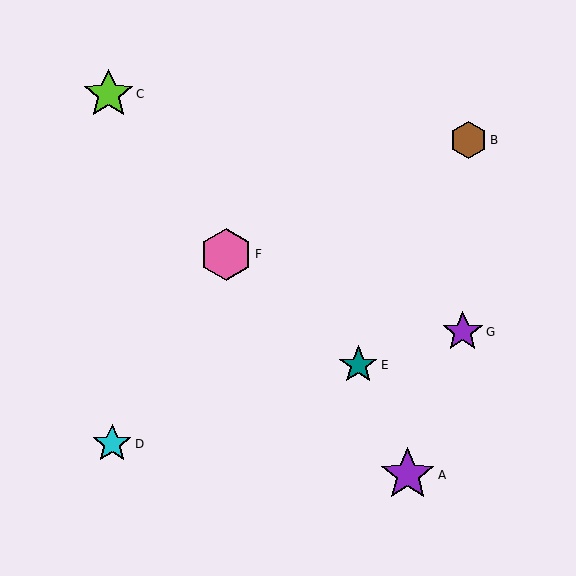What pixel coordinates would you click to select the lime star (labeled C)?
Click at (109, 94) to select the lime star C.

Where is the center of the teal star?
The center of the teal star is at (358, 365).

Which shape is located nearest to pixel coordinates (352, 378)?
The teal star (labeled E) at (358, 365) is nearest to that location.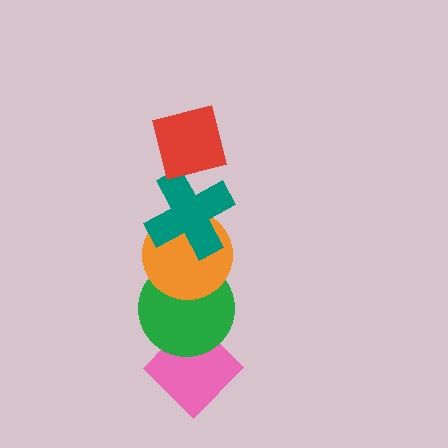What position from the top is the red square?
The red square is 1st from the top.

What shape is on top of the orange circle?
The teal cross is on top of the orange circle.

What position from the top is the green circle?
The green circle is 4th from the top.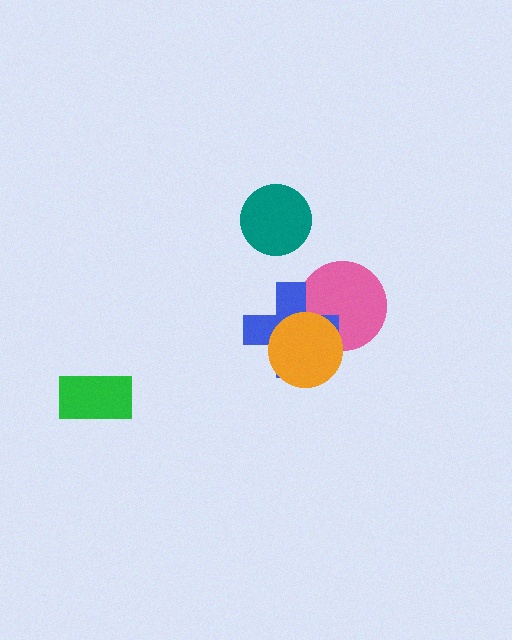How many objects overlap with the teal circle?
0 objects overlap with the teal circle.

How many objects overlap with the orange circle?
2 objects overlap with the orange circle.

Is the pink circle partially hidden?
Yes, it is partially covered by another shape.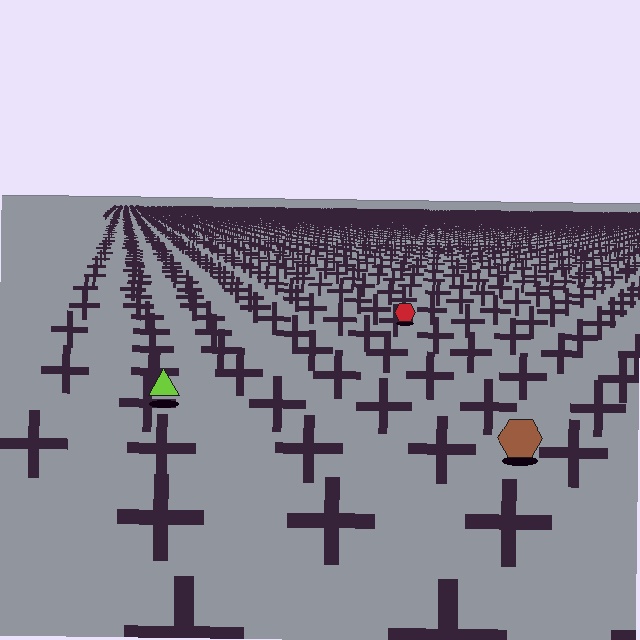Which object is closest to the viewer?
The brown hexagon is closest. The texture marks near it are larger and more spread out.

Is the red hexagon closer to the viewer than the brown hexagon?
No. The brown hexagon is closer — you can tell from the texture gradient: the ground texture is coarser near it.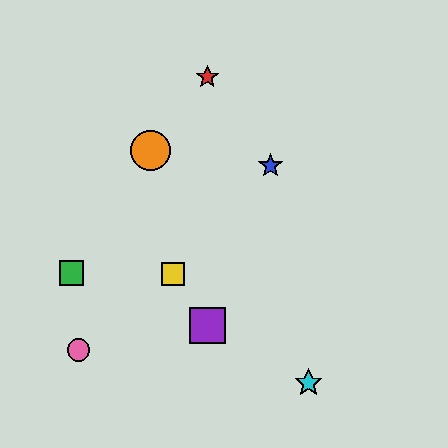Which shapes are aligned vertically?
The red star, the purple square are aligned vertically.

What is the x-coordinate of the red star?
The red star is at x≈207.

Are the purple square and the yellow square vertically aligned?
No, the purple square is at x≈207 and the yellow square is at x≈173.